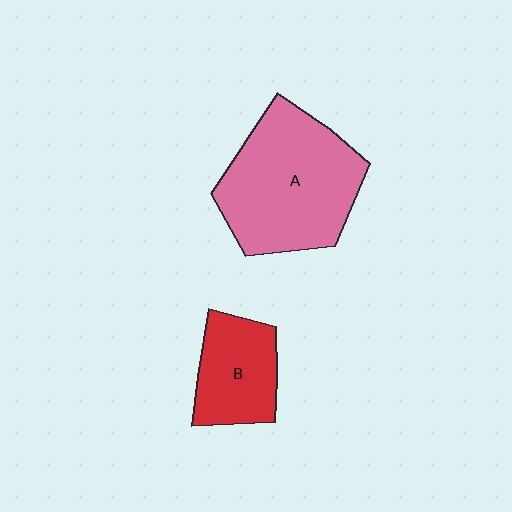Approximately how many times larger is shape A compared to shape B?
Approximately 2.0 times.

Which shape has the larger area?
Shape A (pink).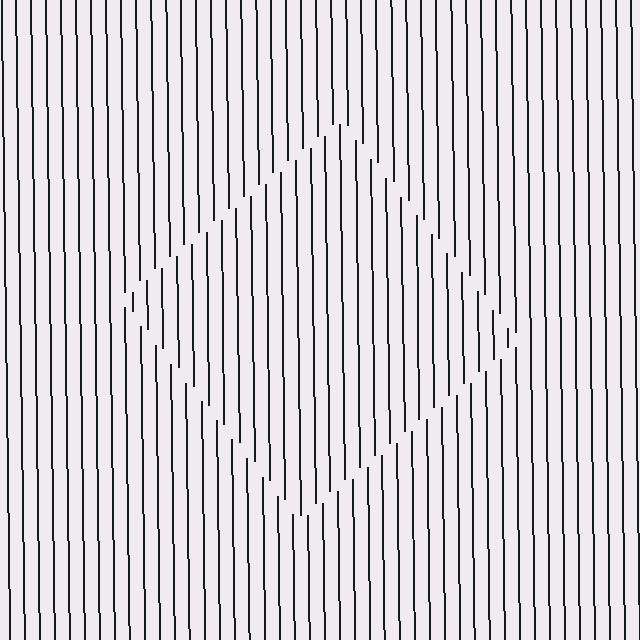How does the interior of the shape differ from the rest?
The interior of the shape contains the same grating, shifted by half a period — the contour is defined by the phase discontinuity where line-ends from the inner and outer gratings abut.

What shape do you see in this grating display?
An illusory square. The interior of the shape contains the same grating, shifted by half a period — the contour is defined by the phase discontinuity where line-ends from the inner and outer gratings abut.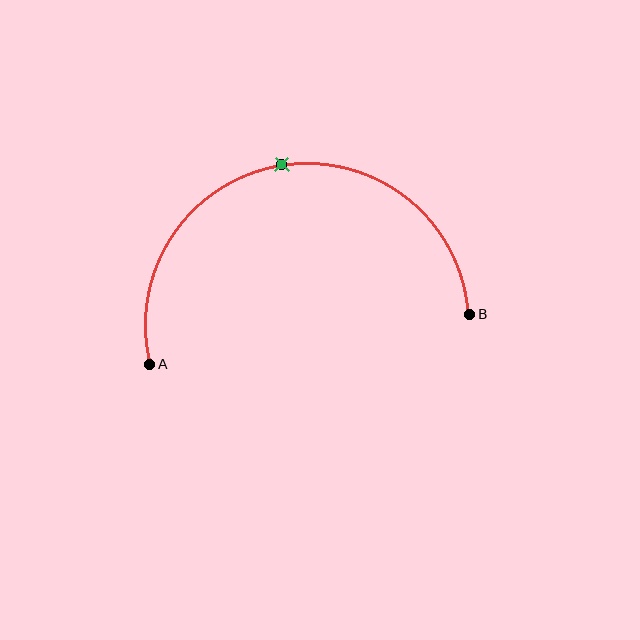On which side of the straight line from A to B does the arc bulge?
The arc bulges above the straight line connecting A and B.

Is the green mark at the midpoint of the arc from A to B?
Yes. The green mark lies on the arc at equal arc-length from both A and B — it is the arc midpoint.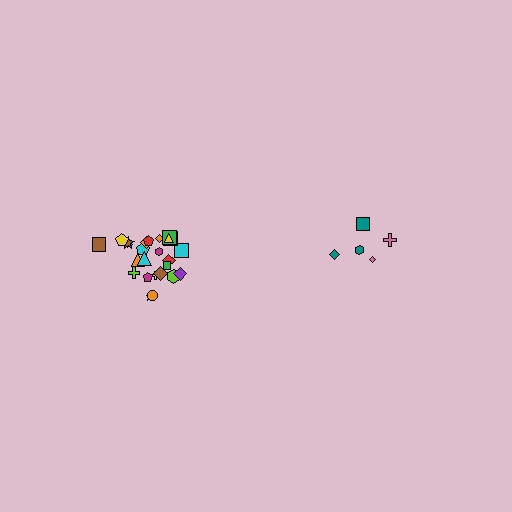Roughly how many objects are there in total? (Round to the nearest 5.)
Roughly 30 objects in total.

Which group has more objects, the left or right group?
The left group.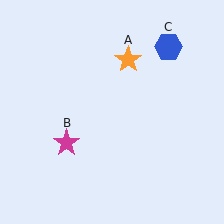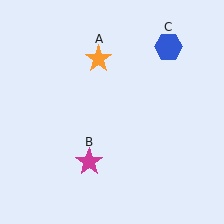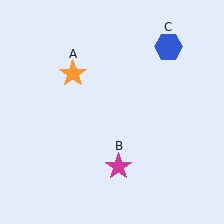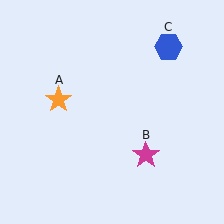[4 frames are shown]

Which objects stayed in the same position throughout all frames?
Blue hexagon (object C) remained stationary.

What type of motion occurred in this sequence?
The orange star (object A), magenta star (object B) rotated counterclockwise around the center of the scene.